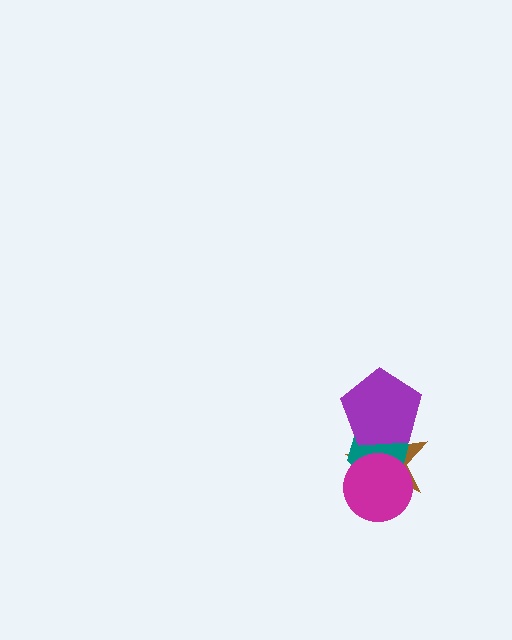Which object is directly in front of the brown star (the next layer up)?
The teal hexagon is directly in front of the brown star.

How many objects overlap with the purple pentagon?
2 objects overlap with the purple pentagon.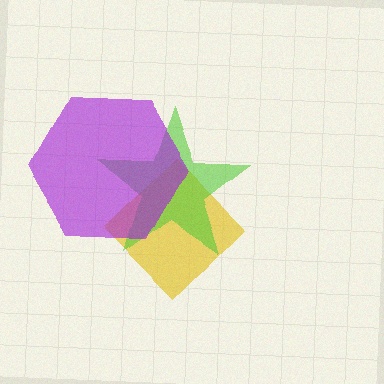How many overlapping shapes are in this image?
There are 3 overlapping shapes in the image.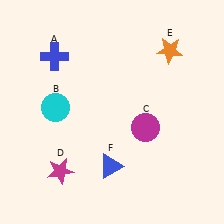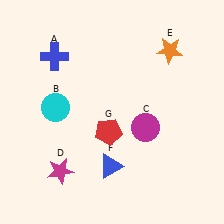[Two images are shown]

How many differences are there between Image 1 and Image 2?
There is 1 difference between the two images.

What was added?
A red pentagon (G) was added in Image 2.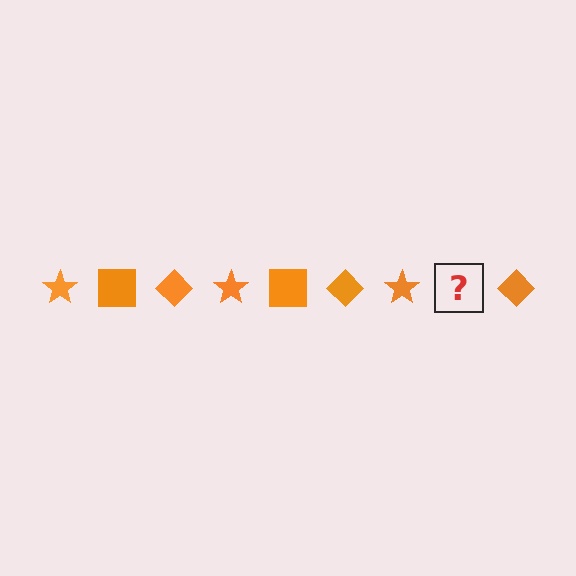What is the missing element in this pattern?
The missing element is an orange square.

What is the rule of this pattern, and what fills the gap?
The rule is that the pattern cycles through star, square, diamond shapes in orange. The gap should be filled with an orange square.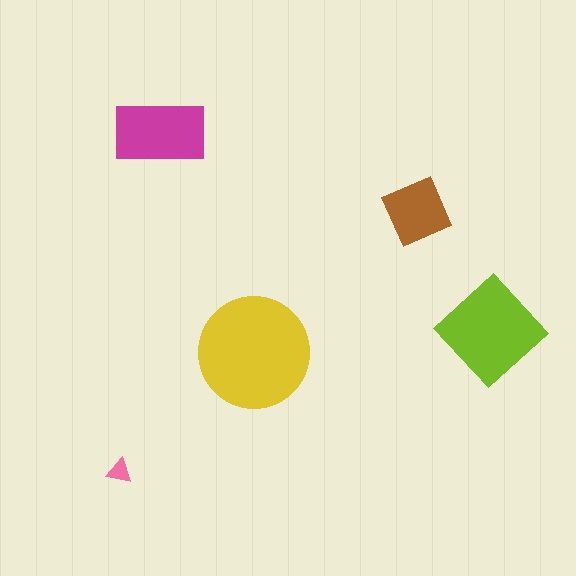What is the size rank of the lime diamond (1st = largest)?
2nd.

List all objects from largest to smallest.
The yellow circle, the lime diamond, the magenta rectangle, the brown diamond, the pink triangle.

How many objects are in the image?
There are 5 objects in the image.